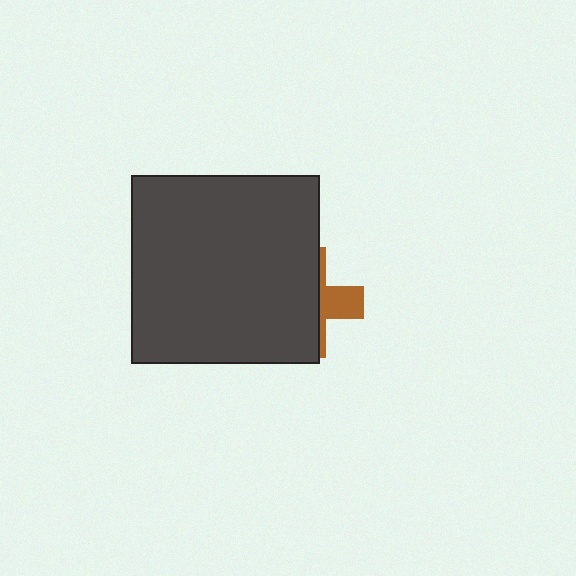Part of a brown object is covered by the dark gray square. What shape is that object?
It is a cross.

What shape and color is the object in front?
The object in front is a dark gray square.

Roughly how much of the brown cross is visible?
A small part of it is visible (roughly 31%).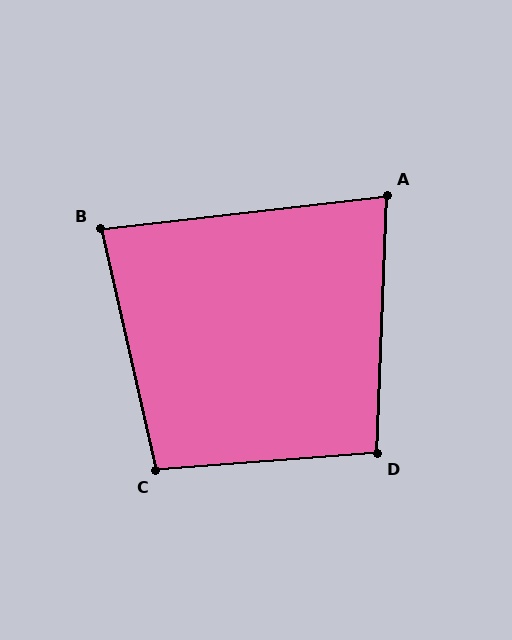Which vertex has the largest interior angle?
C, at approximately 99 degrees.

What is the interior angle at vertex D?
Approximately 96 degrees (obtuse).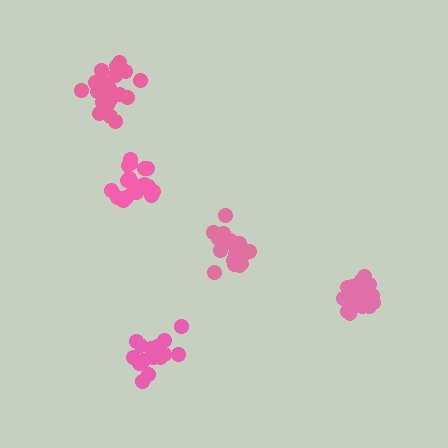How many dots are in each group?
Group 1: 21 dots, Group 2: 20 dots, Group 3: 20 dots, Group 4: 15 dots, Group 5: 21 dots (97 total).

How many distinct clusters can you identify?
There are 5 distinct clusters.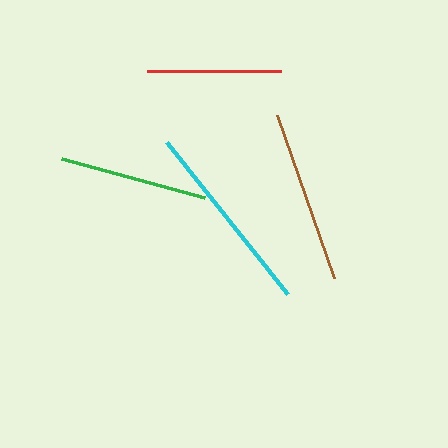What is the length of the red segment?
The red segment is approximately 134 pixels long.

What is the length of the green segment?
The green segment is approximately 147 pixels long.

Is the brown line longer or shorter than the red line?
The brown line is longer than the red line.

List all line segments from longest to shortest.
From longest to shortest: cyan, brown, green, red.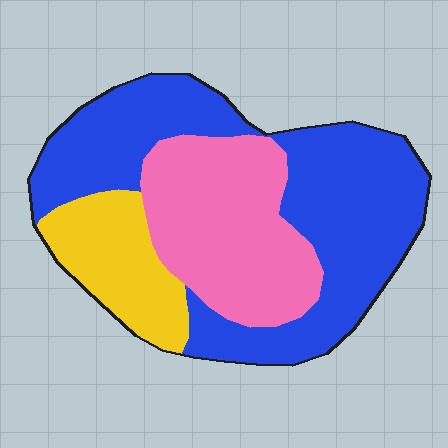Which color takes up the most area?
Blue, at roughly 55%.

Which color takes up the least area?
Yellow, at roughly 15%.